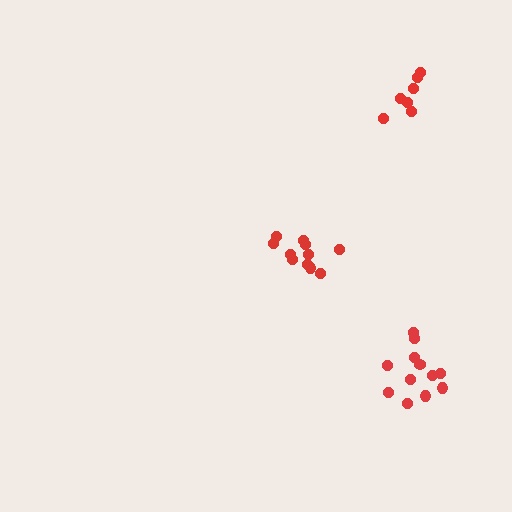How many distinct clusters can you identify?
There are 3 distinct clusters.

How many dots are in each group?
Group 1: 12 dots, Group 2: 7 dots, Group 3: 11 dots (30 total).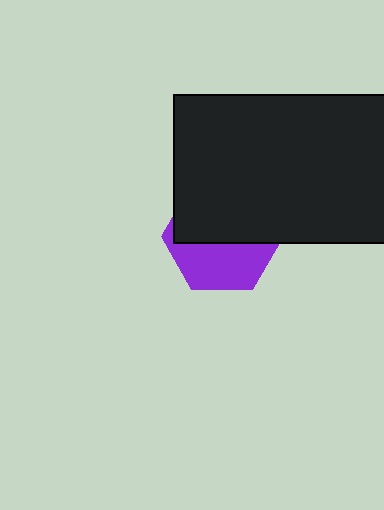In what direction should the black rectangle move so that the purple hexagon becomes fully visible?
The black rectangle should move up. That is the shortest direction to clear the overlap and leave the purple hexagon fully visible.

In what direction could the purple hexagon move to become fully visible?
The purple hexagon could move down. That would shift it out from behind the black rectangle entirely.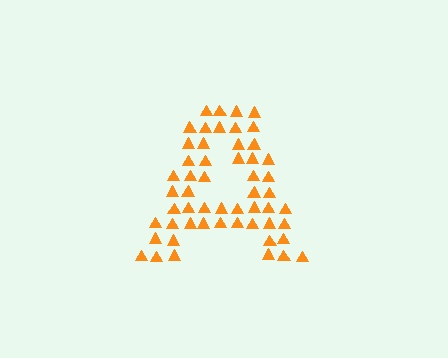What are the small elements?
The small elements are triangles.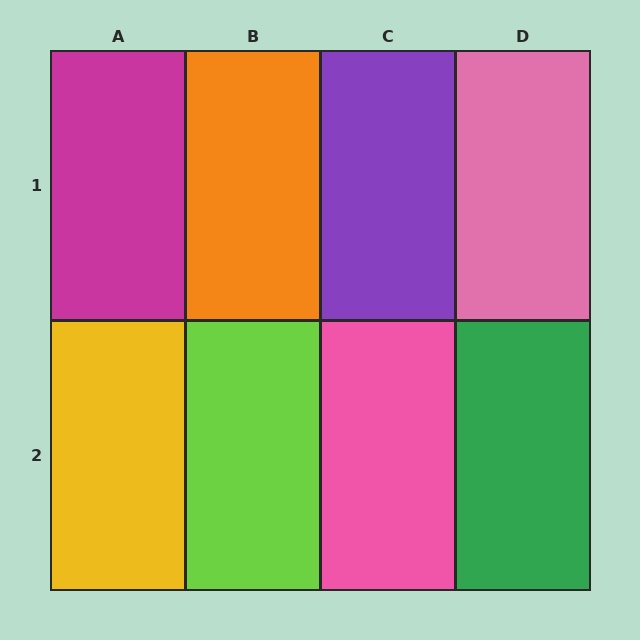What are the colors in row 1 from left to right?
Magenta, orange, purple, pink.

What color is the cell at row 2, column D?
Green.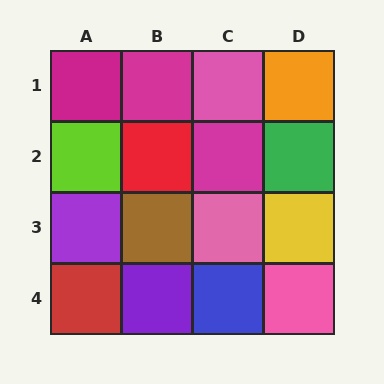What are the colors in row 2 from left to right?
Lime, red, magenta, green.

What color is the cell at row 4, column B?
Purple.